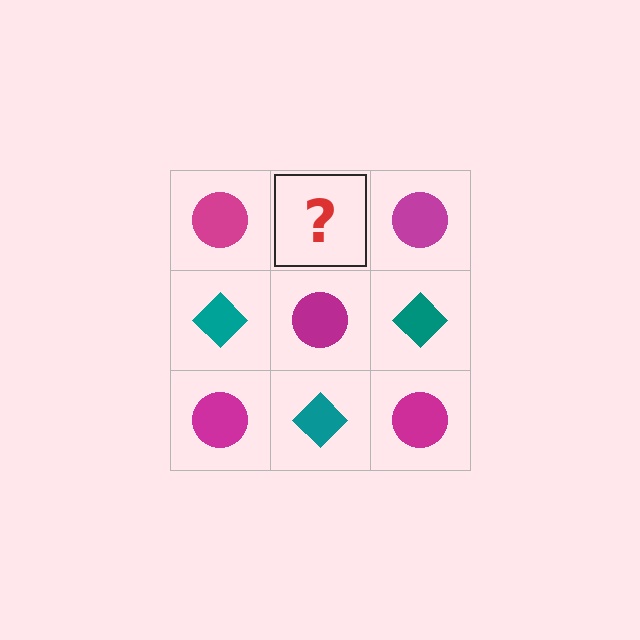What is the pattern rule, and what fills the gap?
The rule is that it alternates magenta circle and teal diamond in a checkerboard pattern. The gap should be filled with a teal diamond.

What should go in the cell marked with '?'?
The missing cell should contain a teal diamond.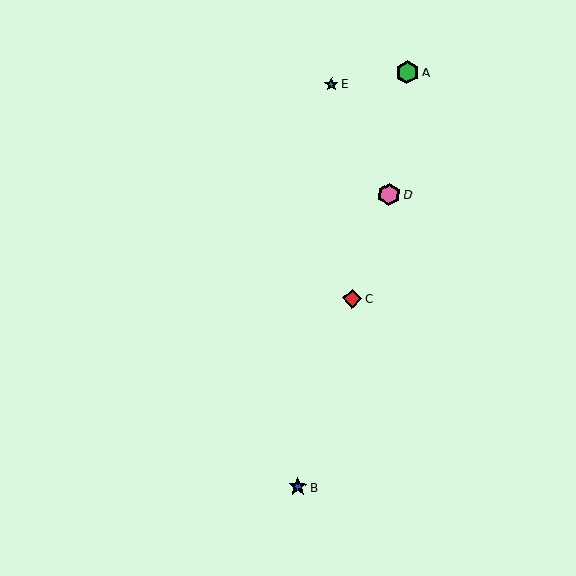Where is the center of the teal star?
The center of the teal star is at (332, 84).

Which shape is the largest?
The green hexagon (labeled A) is the largest.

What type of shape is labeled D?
Shape D is a pink hexagon.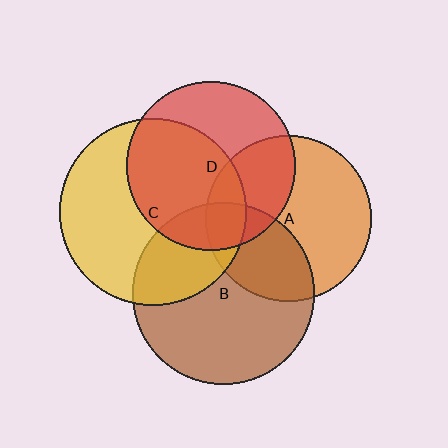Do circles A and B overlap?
Yes.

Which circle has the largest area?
Circle C (yellow).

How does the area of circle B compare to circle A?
Approximately 1.2 times.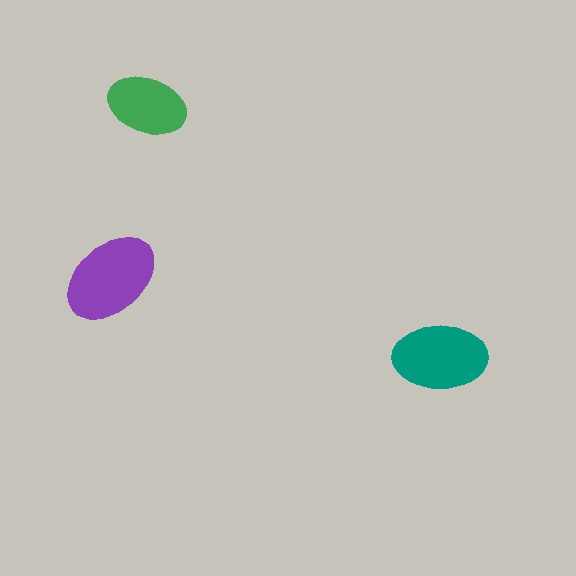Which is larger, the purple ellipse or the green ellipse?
The purple one.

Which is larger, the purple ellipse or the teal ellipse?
The purple one.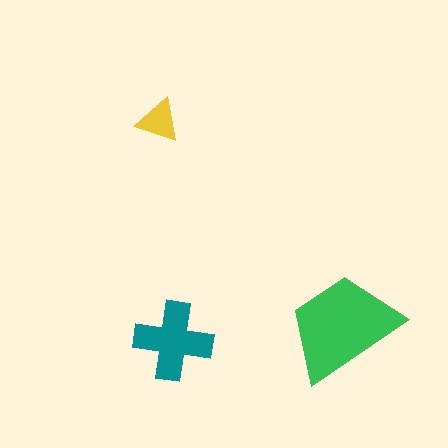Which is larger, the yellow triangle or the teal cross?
The teal cross.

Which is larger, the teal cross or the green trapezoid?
The green trapezoid.